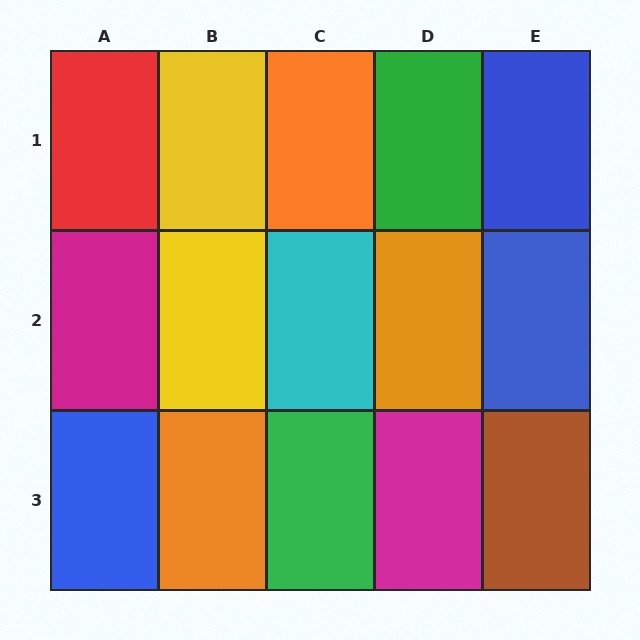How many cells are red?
1 cell is red.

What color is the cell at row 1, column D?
Green.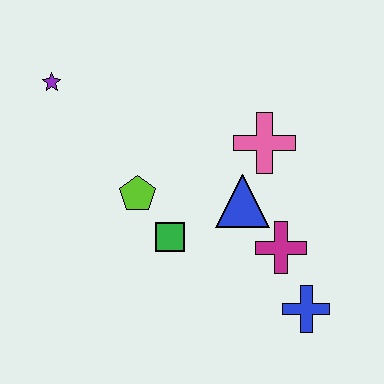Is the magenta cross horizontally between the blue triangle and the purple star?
No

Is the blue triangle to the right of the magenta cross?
No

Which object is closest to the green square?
The lime pentagon is closest to the green square.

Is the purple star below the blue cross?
No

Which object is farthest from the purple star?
The blue cross is farthest from the purple star.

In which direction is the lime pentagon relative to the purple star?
The lime pentagon is below the purple star.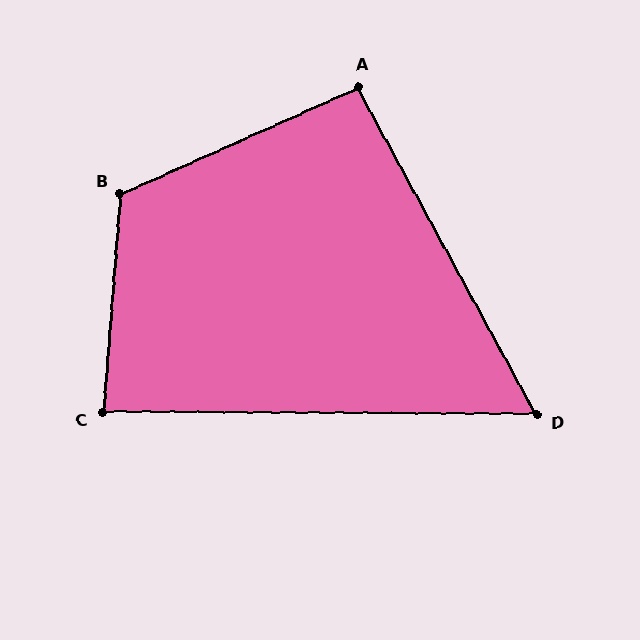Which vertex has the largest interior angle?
B, at approximately 119 degrees.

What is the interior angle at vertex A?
Approximately 94 degrees (approximately right).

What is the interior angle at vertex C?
Approximately 86 degrees (approximately right).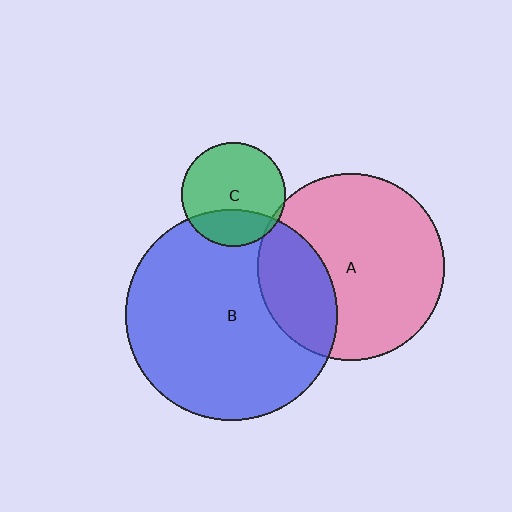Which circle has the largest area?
Circle B (blue).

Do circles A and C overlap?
Yes.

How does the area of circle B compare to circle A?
Approximately 1.3 times.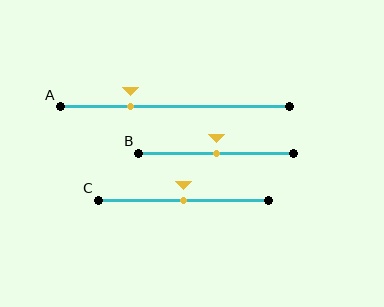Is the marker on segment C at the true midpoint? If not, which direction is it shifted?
Yes, the marker on segment C is at the true midpoint.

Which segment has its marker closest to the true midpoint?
Segment B has its marker closest to the true midpoint.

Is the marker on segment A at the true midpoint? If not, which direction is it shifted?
No, the marker on segment A is shifted to the left by about 19% of the segment length.